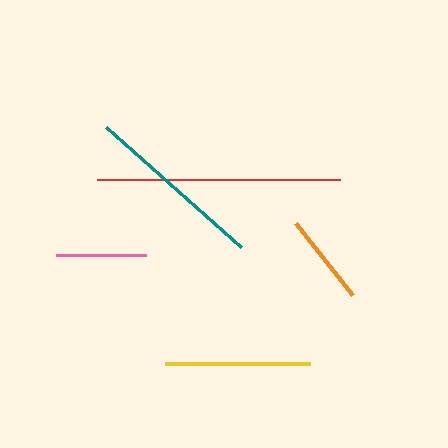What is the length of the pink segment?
The pink segment is approximately 91 pixels long.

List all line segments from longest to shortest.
From longest to shortest: red, teal, yellow, orange, pink.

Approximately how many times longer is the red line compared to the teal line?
The red line is approximately 1.3 times the length of the teal line.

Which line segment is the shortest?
The pink line is the shortest at approximately 91 pixels.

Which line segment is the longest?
The red line is the longest at approximately 243 pixels.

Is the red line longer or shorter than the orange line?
The red line is longer than the orange line.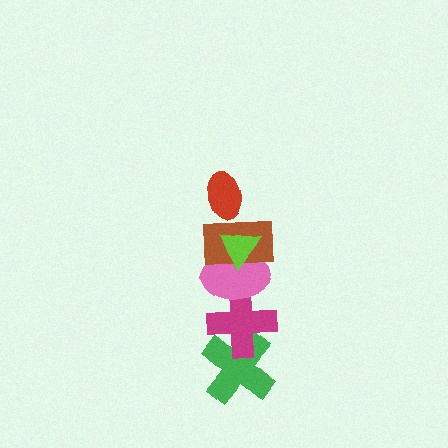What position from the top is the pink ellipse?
The pink ellipse is 4th from the top.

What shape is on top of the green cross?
The magenta cross is on top of the green cross.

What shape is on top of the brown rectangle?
The lime triangle is on top of the brown rectangle.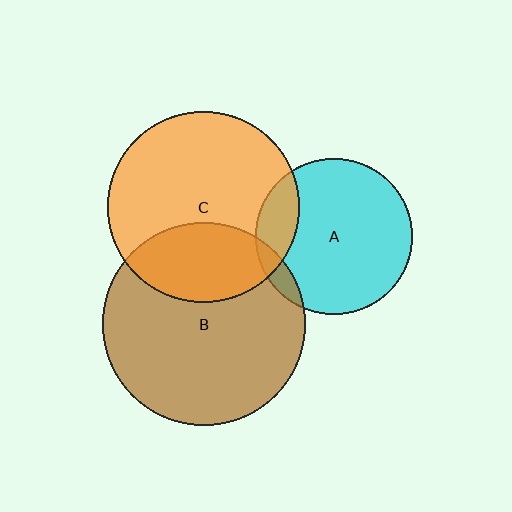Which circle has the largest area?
Circle B (brown).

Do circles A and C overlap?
Yes.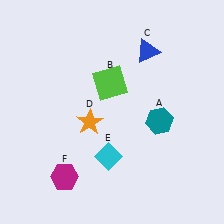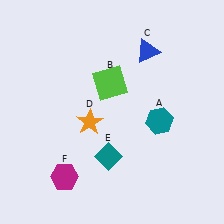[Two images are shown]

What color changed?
The diamond (E) changed from cyan in Image 1 to teal in Image 2.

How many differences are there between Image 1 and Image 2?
There is 1 difference between the two images.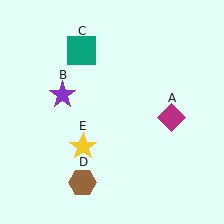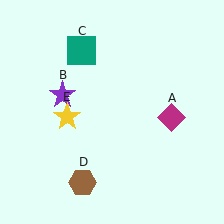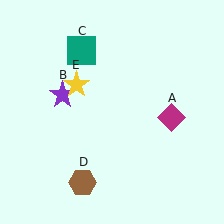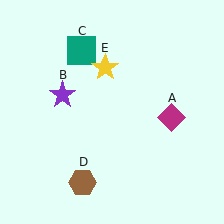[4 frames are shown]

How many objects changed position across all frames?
1 object changed position: yellow star (object E).